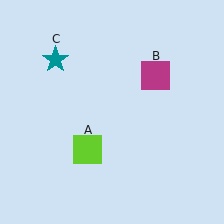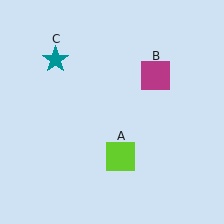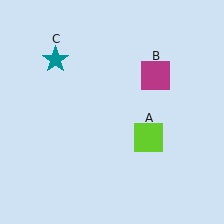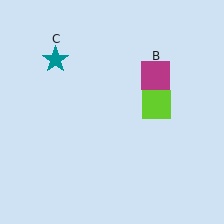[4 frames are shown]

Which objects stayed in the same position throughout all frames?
Magenta square (object B) and teal star (object C) remained stationary.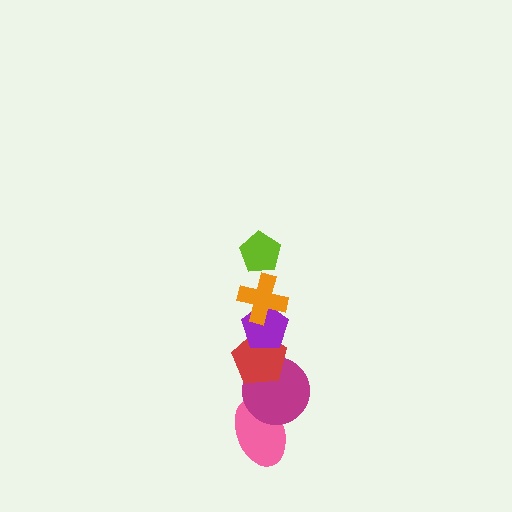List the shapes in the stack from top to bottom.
From top to bottom: the lime pentagon, the orange cross, the purple pentagon, the red pentagon, the magenta circle, the pink ellipse.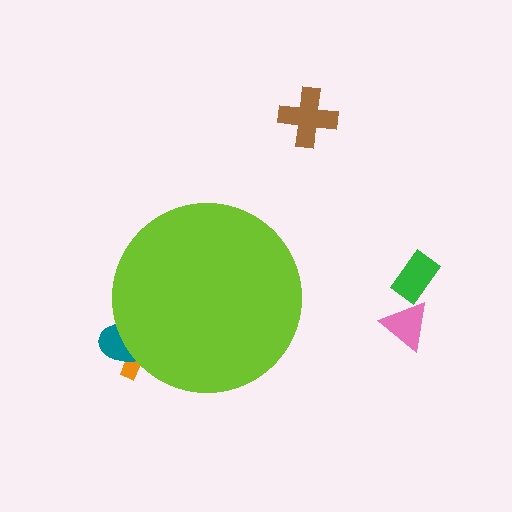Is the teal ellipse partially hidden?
Yes, the teal ellipse is partially hidden behind the lime circle.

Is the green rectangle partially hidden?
No, the green rectangle is fully visible.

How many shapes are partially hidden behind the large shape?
2 shapes are partially hidden.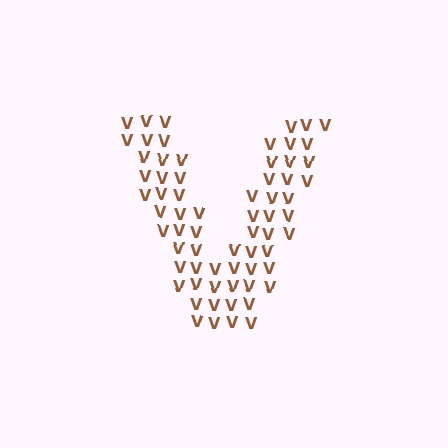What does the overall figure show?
The overall figure shows the letter V.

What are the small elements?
The small elements are letter V's.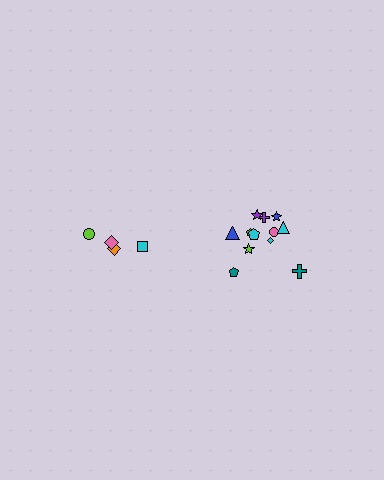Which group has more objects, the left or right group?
The right group.